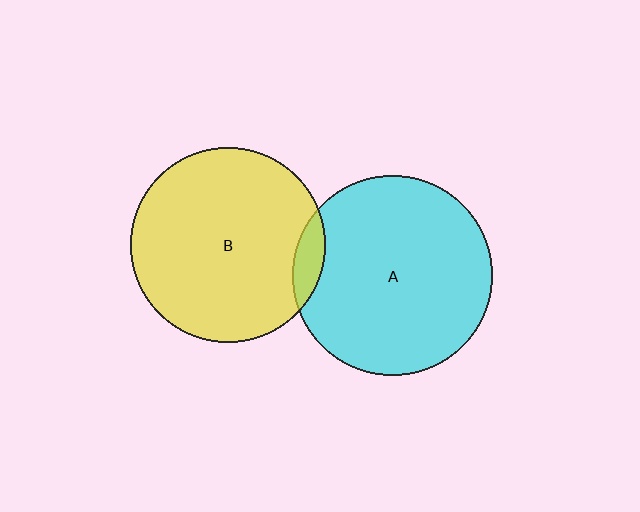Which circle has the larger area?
Circle A (cyan).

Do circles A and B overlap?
Yes.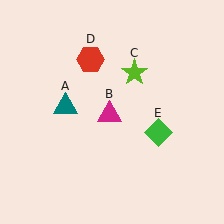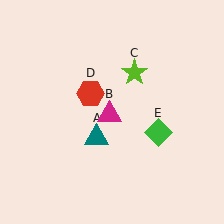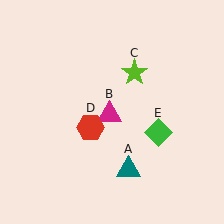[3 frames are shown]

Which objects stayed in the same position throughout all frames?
Magenta triangle (object B) and lime star (object C) and green diamond (object E) remained stationary.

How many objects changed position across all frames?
2 objects changed position: teal triangle (object A), red hexagon (object D).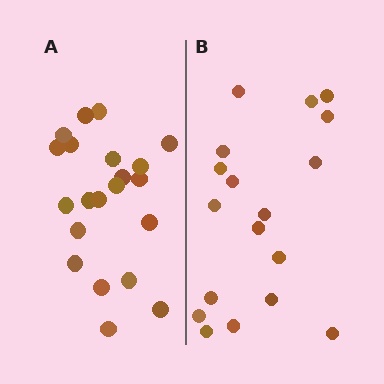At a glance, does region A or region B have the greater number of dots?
Region A (the left region) has more dots.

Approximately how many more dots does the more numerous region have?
Region A has just a few more — roughly 2 or 3 more dots than region B.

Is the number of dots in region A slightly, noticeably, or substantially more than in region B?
Region A has only slightly more — the two regions are fairly close. The ratio is roughly 1.2 to 1.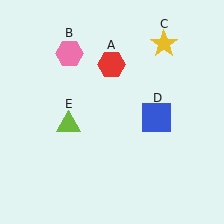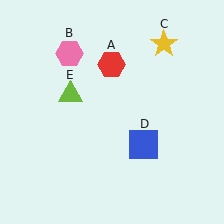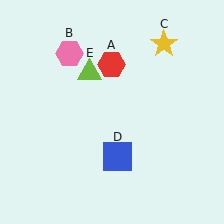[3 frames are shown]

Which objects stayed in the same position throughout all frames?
Red hexagon (object A) and pink hexagon (object B) and yellow star (object C) remained stationary.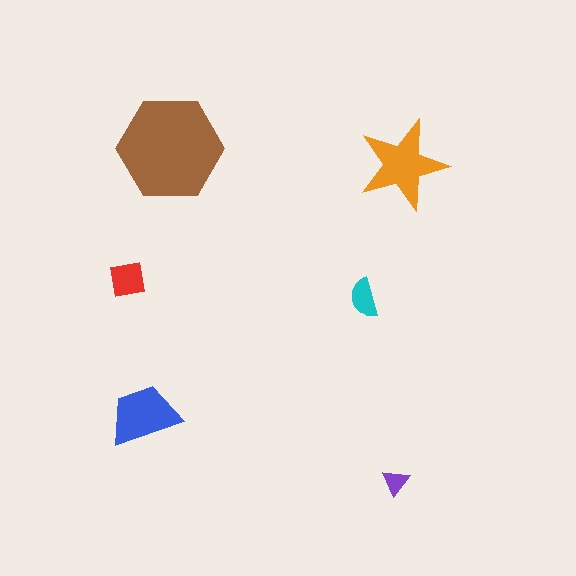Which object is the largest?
The brown hexagon.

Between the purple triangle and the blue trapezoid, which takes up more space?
The blue trapezoid.